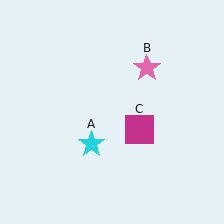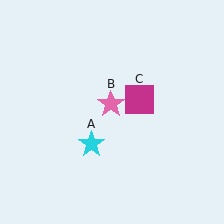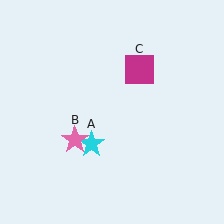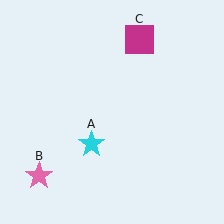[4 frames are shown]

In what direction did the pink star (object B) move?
The pink star (object B) moved down and to the left.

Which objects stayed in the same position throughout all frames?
Cyan star (object A) remained stationary.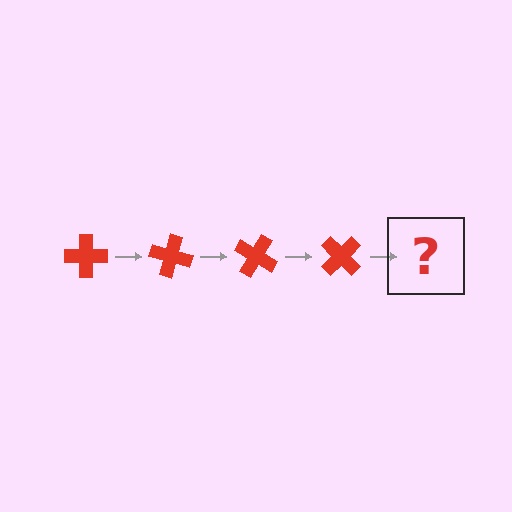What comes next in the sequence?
The next element should be a red cross rotated 60 degrees.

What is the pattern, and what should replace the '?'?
The pattern is that the cross rotates 15 degrees each step. The '?' should be a red cross rotated 60 degrees.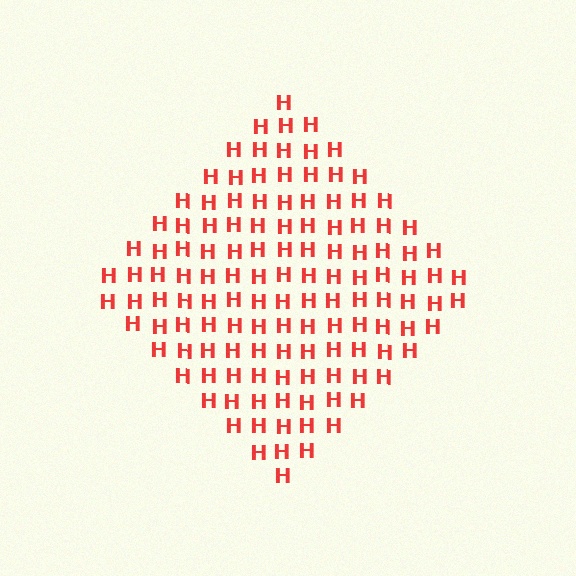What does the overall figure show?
The overall figure shows a diamond.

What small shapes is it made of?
It is made of small letter H's.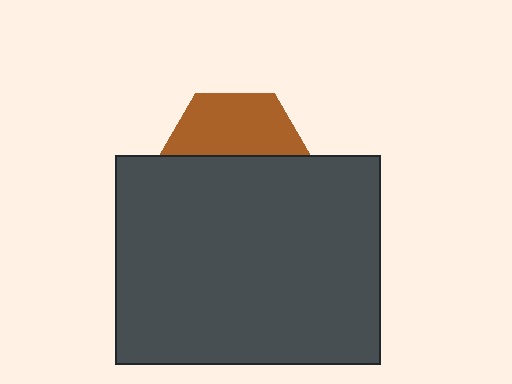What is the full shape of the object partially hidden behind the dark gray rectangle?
The partially hidden object is a brown hexagon.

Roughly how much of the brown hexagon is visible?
A small part of it is visible (roughly 43%).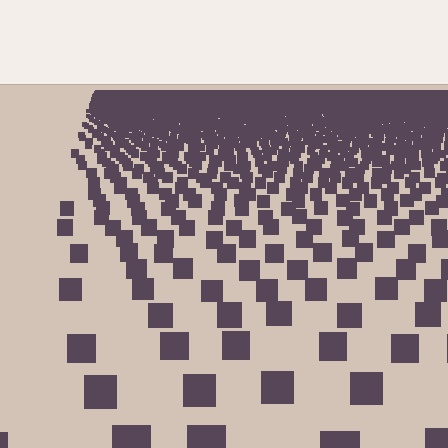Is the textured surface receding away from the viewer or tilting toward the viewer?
The surface is receding away from the viewer. Texture elements get smaller and denser toward the top.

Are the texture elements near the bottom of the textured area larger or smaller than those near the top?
Larger. Near the bottom, elements are closer to the viewer and appear at a bigger on-screen size.